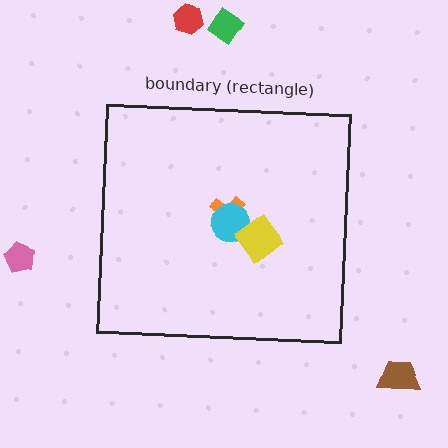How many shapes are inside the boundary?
3 inside, 4 outside.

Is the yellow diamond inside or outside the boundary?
Inside.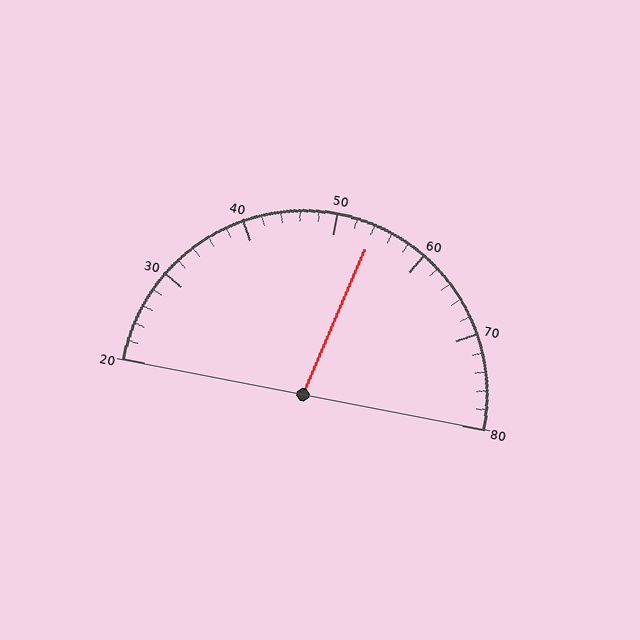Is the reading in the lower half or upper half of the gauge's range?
The reading is in the upper half of the range (20 to 80).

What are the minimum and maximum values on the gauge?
The gauge ranges from 20 to 80.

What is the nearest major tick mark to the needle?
The nearest major tick mark is 50.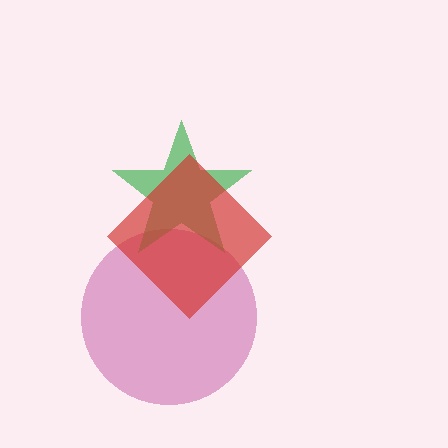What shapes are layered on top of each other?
The layered shapes are: a magenta circle, a green star, a red diamond.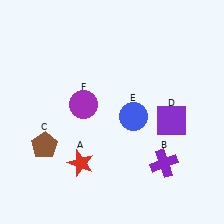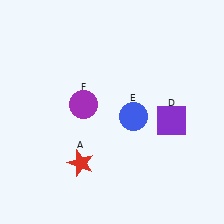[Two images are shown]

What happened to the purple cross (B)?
The purple cross (B) was removed in Image 2. It was in the bottom-right area of Image 1.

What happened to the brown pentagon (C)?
The brown pentagon (C) was removed in Image 2. It was in the bottom-left area of Image 1.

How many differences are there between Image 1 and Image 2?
There are 2 differences between the two images.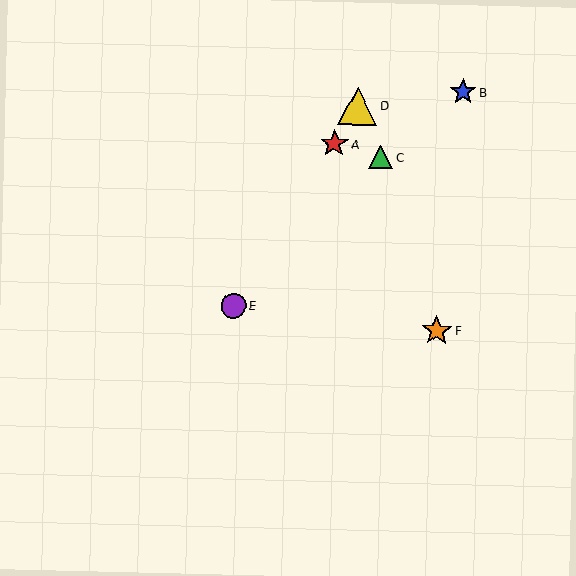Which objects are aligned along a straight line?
Objects A, D, E are aligned along a straight line.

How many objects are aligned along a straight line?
3 objects (A, D, E) are aligned along a straight line.